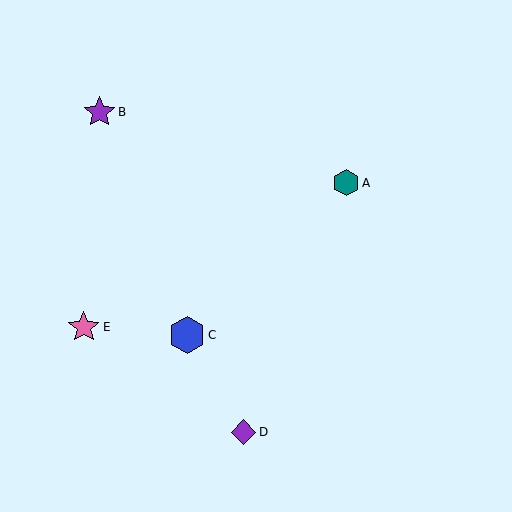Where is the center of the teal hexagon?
The center of the teal hexagon is at (346, 183).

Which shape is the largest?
The blue hexagon (labeled C) is the largest.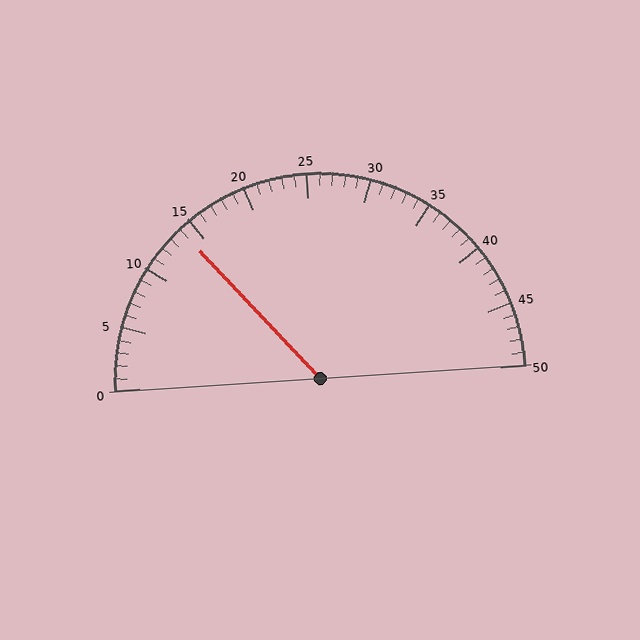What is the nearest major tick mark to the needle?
The nearest major tick mark is 15.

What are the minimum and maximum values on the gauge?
The gauge ranges from 0 to 50.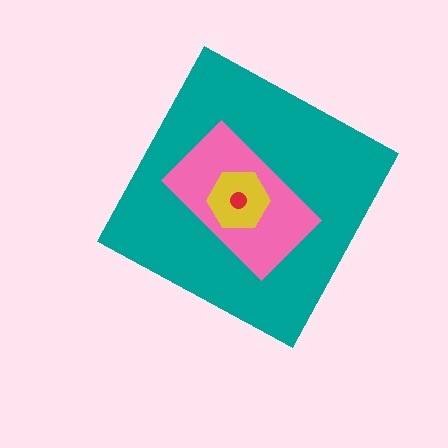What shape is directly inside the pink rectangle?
The yellow hexagon.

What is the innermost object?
The red circle.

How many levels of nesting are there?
4.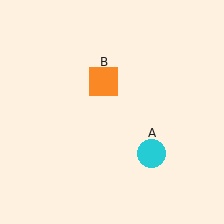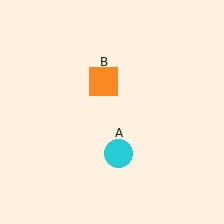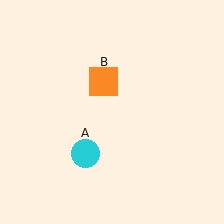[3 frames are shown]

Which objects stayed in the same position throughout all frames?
Orange square (object B) remained stationary.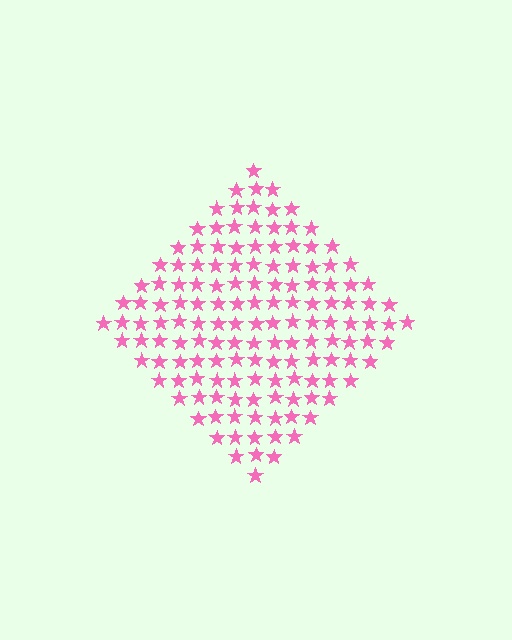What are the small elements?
The small elements are stars.